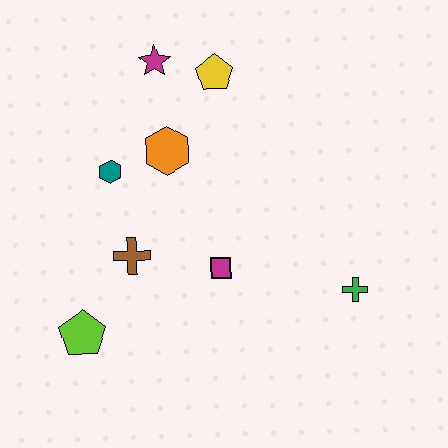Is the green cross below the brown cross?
Yes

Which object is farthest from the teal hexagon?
The green cross is farthest from the teal hexagon.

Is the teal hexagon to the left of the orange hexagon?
Yes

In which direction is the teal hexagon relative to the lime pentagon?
The teal hexagon is above the lime pentagon.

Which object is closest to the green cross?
The magenta square is closest to the green cross.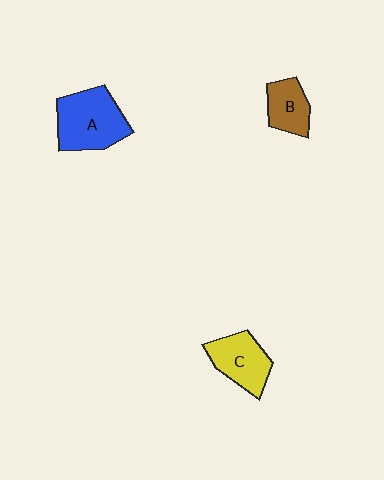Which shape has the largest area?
Shape A (blue).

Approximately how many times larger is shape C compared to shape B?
Approximately 1.3 times.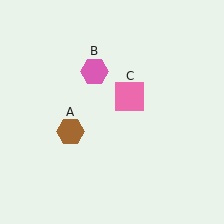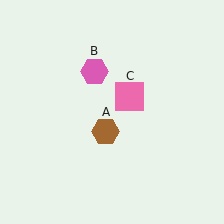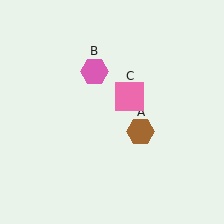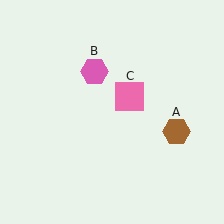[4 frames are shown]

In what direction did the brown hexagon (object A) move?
The brown hexagon (object A) moved right.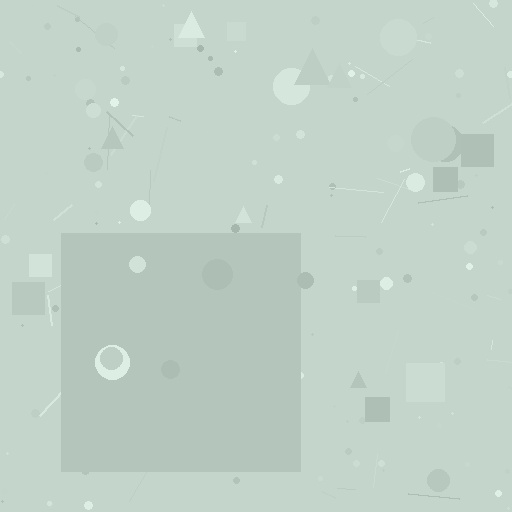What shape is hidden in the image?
A square is hidden in the image.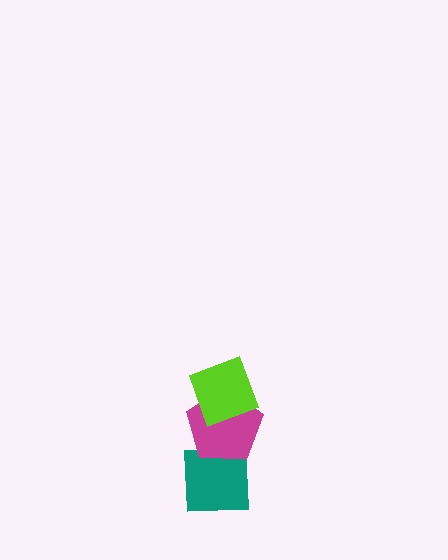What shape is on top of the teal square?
The magenta pentagon is on top of the teal square.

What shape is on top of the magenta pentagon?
The lime diamond is on top of the magenta pentagon.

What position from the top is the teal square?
The teal square is 3rd from the top.